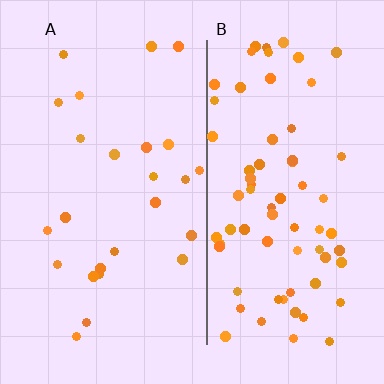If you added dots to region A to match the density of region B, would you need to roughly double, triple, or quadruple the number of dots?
Approximately triple.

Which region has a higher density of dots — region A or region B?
B (the right).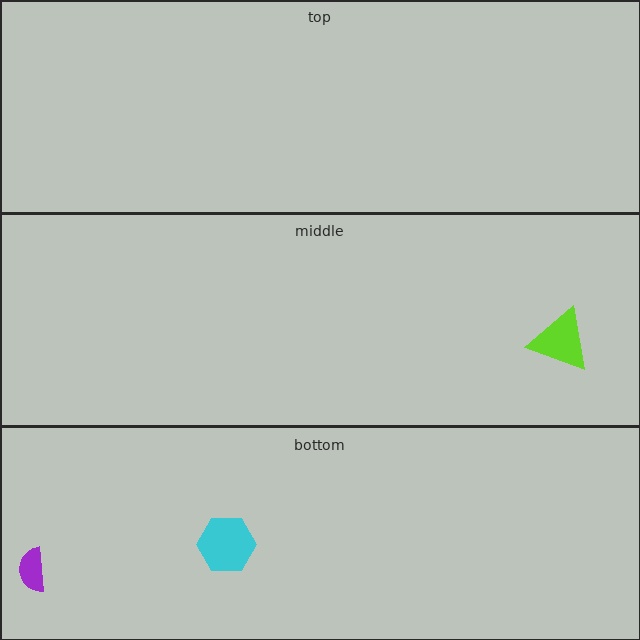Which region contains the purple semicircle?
The bottom region.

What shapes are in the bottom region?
The purple semicircle, the cyan hexagon.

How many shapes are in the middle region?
1.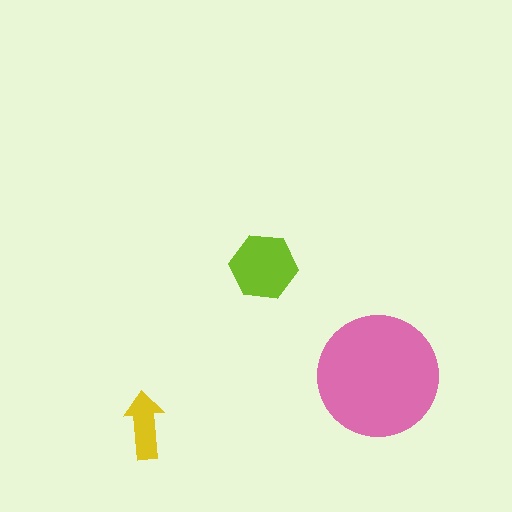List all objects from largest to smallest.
The pink circle, the lime hexagon, the yellow arrow.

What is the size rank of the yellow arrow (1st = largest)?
3rd.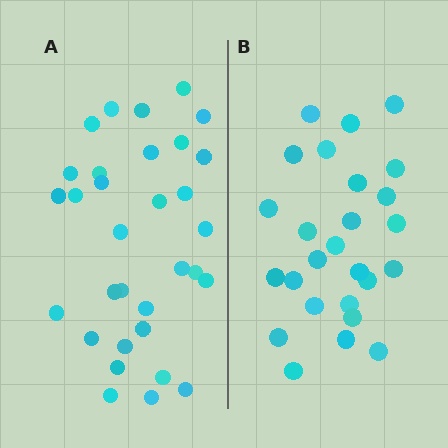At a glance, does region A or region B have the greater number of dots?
Region A (the left region) has more dots.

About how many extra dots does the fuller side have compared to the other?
Region A has about 6 more dots than region B.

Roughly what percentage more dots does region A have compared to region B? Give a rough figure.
About 25% more.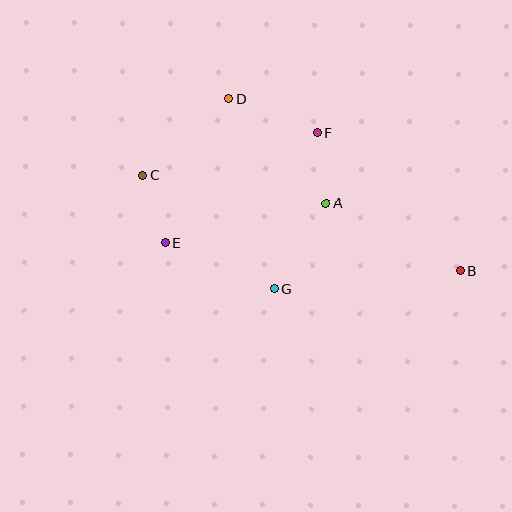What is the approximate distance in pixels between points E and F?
The distance between E and F is approximately 188 pixels.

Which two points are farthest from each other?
Points B and C are farthest from each other.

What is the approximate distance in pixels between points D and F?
The distance between D and F is approximately 95 pixels.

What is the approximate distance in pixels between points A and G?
The distance between A and G is approximately 100 pixels.